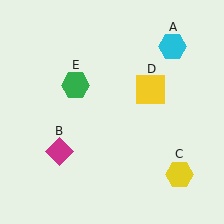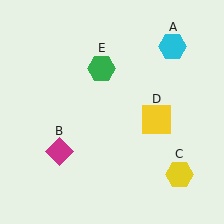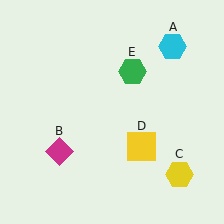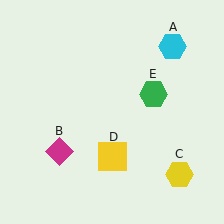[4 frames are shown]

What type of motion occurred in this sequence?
The yellow square (object D), green hexagon (object E) rotated clockwise around the center of the scene.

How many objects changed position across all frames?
2 objects changed position: yellow square (object D), green hexagon (object E).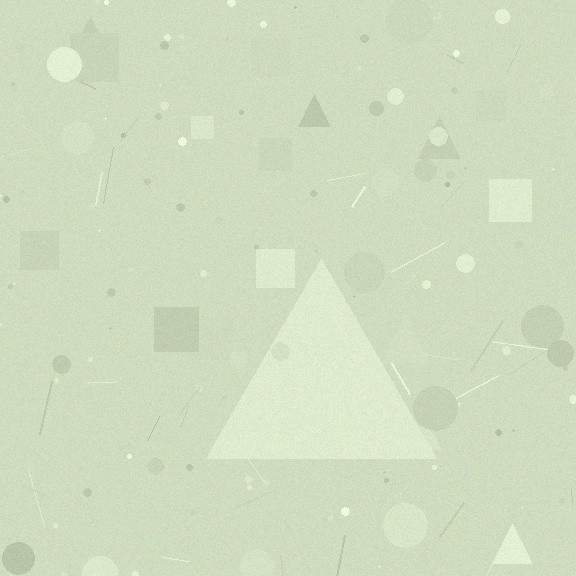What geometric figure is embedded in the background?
A triangle is embedded in the background.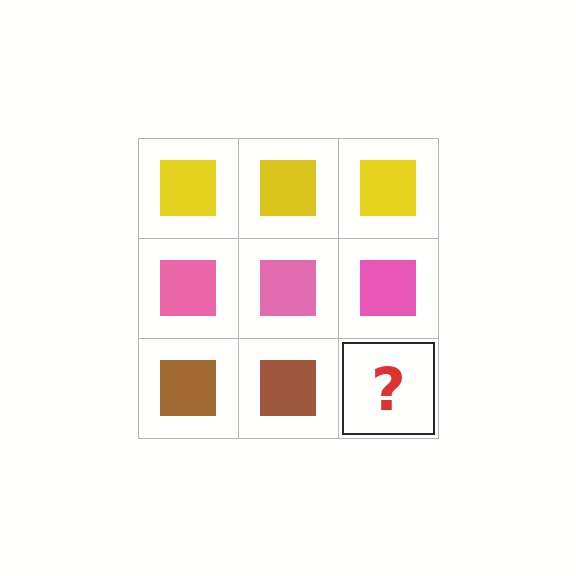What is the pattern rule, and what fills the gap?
The rule is that each row has a consistent color. The gap should be filled with a brown square.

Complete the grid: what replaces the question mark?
The question mark should be replaced with a brown square.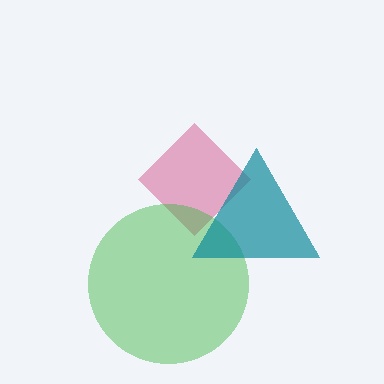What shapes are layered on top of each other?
The layered shapes are: a pink diamond, a green circle, a teal triangle.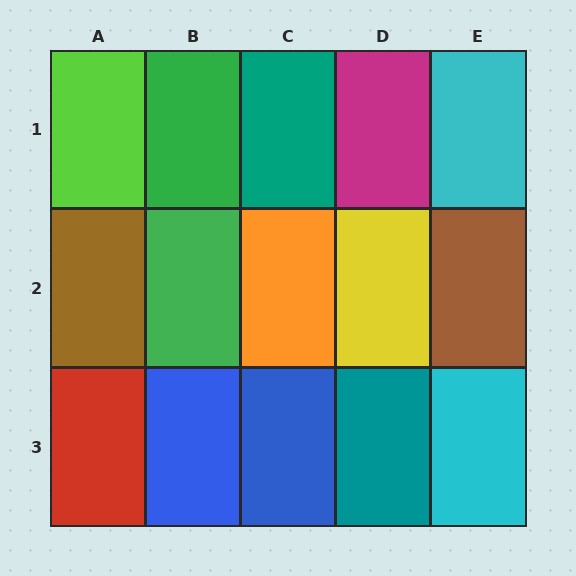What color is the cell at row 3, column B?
Blue.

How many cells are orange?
1 cell is orange.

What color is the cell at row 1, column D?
Magenta.